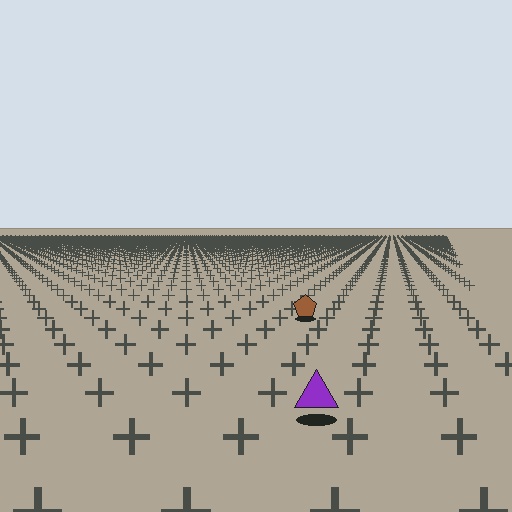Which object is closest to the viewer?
The purple triangle is closest. The texture marks near it are larger and more spread out.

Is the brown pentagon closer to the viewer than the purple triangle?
No. The purple triangle is closer — you can tell from the texture gradient: the ground texture is coarser near it.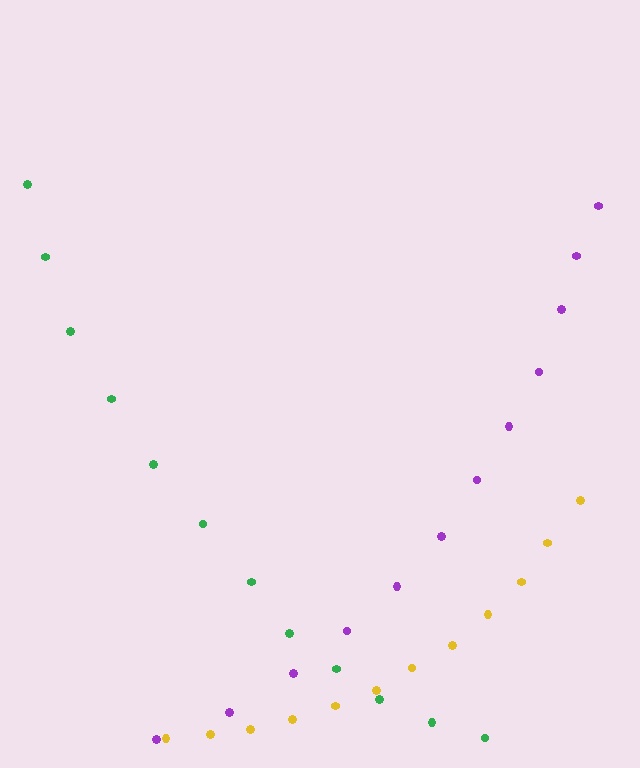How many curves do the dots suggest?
There are 3 distinct paths.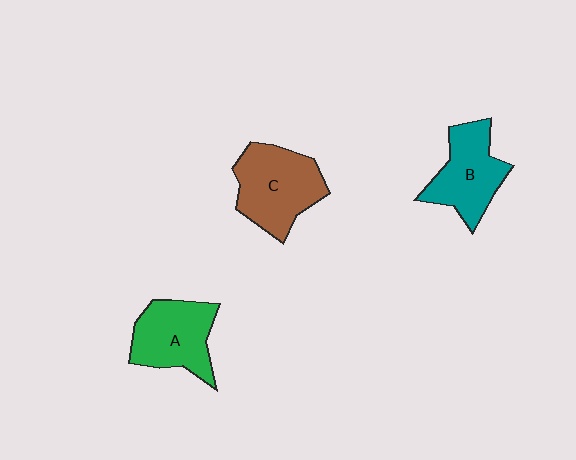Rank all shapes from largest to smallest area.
From largest to smallest: C (brown), A (green), B (teal).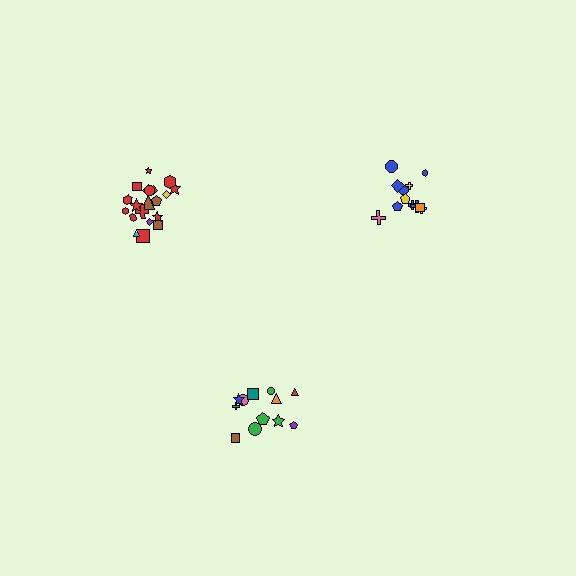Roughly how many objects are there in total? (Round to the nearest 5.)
Roughly 45 objects in total.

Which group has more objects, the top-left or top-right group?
The top-left group.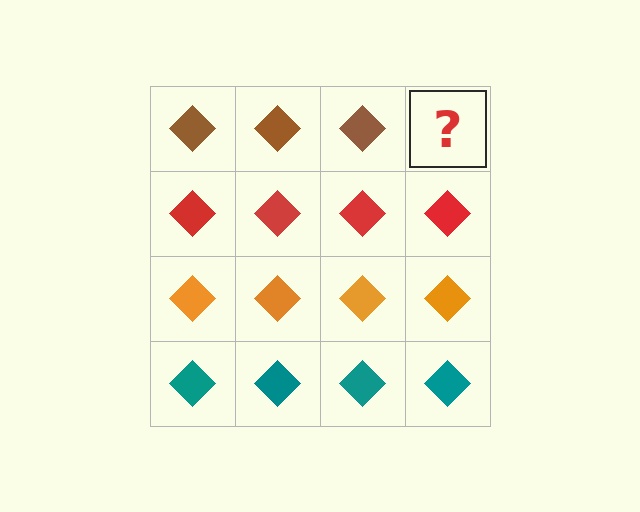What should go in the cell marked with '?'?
The missing cell should contain a brown diamond.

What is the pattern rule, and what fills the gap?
The rule is that each row has a consistent color. The gap should be filled with a brown diamond.